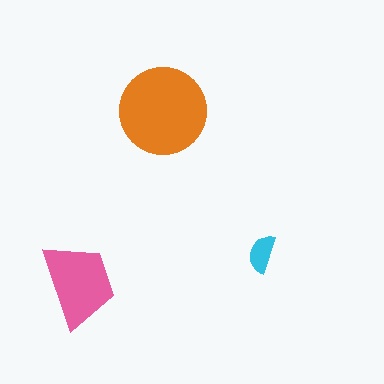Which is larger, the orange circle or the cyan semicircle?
The orange circle.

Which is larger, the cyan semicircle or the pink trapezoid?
The pink trapezoid.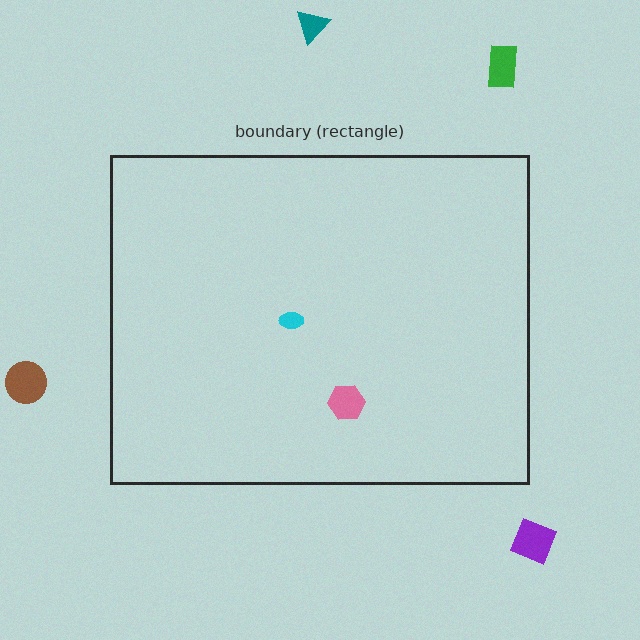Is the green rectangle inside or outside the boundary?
Outside.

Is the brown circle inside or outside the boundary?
Outside.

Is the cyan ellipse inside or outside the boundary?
Inside.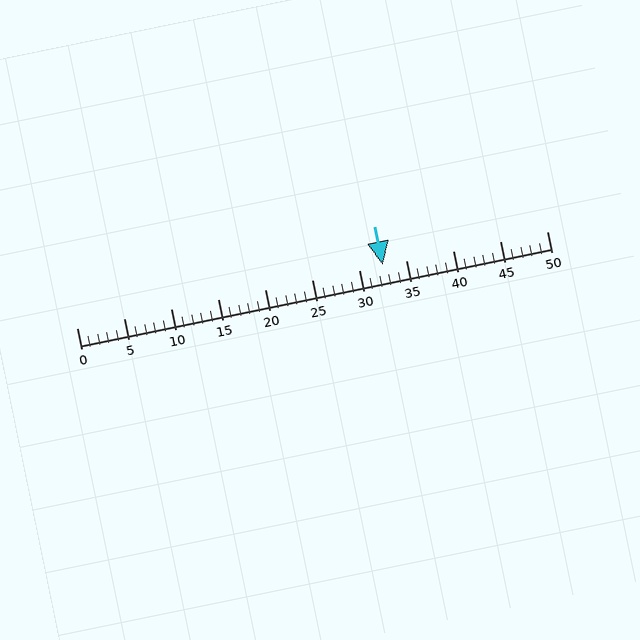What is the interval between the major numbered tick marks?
The major tick marks are spaced 5 units apart.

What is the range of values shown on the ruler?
The ruler shows values from 0 to 50.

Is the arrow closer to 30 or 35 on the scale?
The arrow is closer to 35.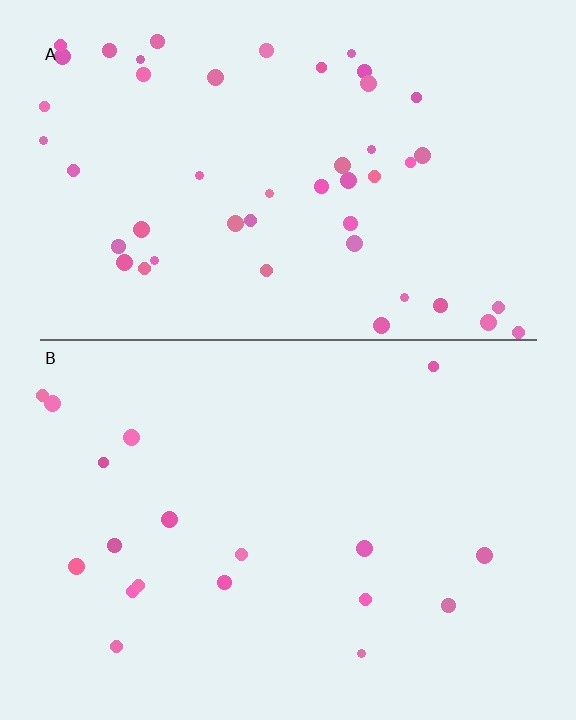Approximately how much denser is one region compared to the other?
Approximately 2.6× — region A over region B.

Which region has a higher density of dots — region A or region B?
A (the top).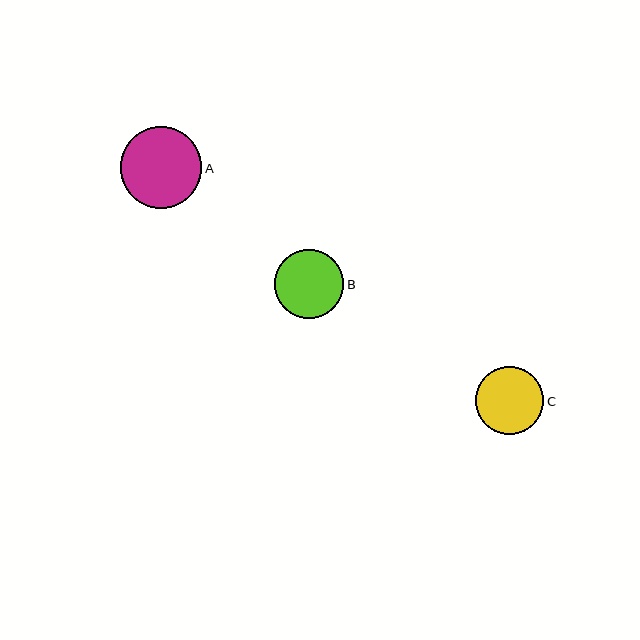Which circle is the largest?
Circle A is the largest with a size of approximately 81 pixels.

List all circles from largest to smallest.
From largest to smallest: A, B, C.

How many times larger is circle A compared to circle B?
Circle A is approximately 1.2 times the size of circle B.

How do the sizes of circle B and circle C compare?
Circle B and circle C are approximately the same size.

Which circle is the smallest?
Circle C is the smallest with a size of approximately 69 pixels.